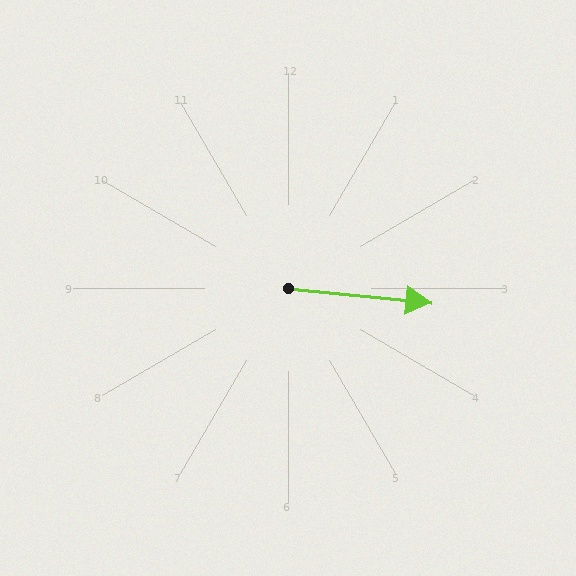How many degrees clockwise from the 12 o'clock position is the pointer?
Approximately 96 degrees.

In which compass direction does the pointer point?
East.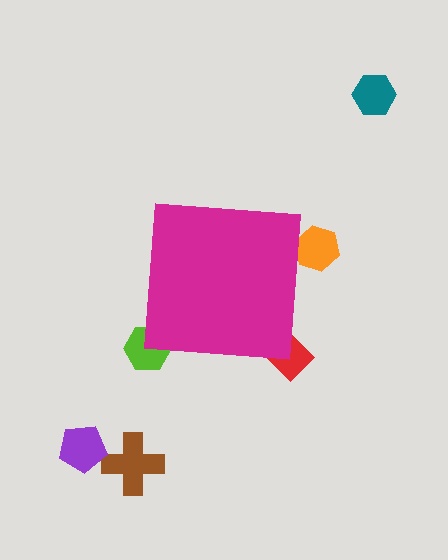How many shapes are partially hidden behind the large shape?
3 shapes are partially hidden.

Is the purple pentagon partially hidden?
No, the purple pentagon is fully visible.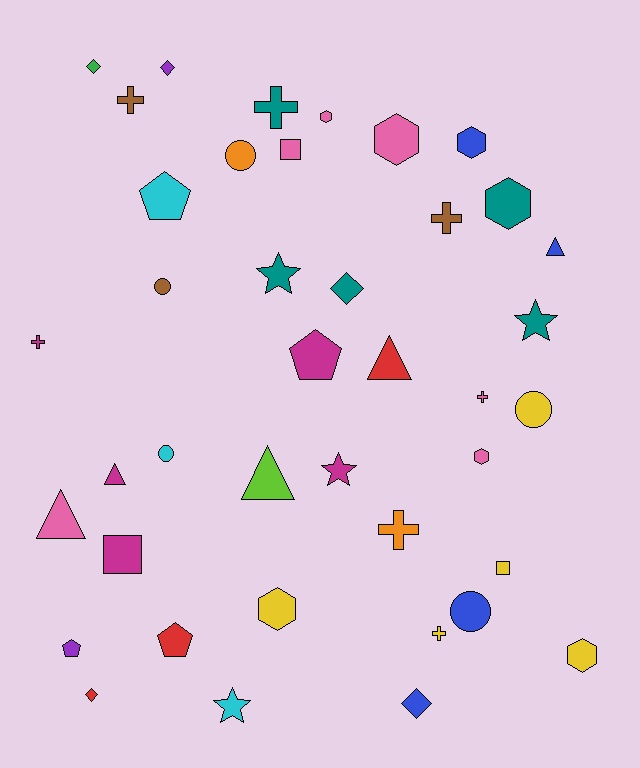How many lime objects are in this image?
There is 1 lime object.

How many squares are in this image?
There are 3 squares.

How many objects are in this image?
There are 40 objects.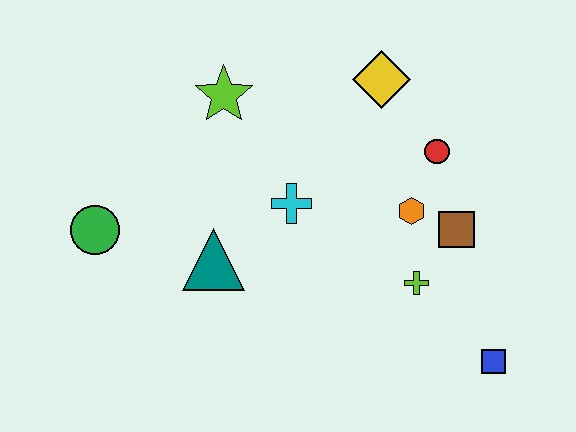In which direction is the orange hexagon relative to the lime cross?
The orange hexagon is above the lime cross.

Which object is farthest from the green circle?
The blue square is farthest from the green circle.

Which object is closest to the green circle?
The teal triangle is closest to the green circle.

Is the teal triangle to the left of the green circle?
No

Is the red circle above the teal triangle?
Yes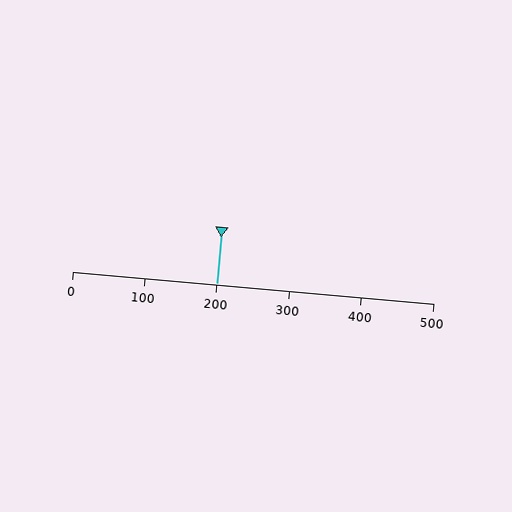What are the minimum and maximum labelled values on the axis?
The axis runs from 0 to 500.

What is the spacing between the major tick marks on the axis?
The major ticks are spaced 100 apart.